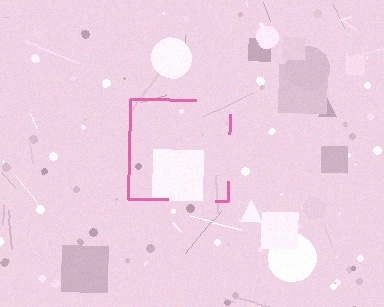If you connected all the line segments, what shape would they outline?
They would outline a square.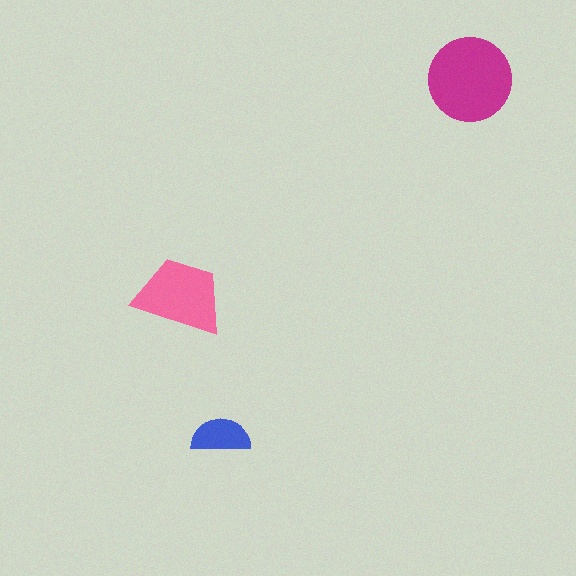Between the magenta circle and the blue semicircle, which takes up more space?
The magenta circle.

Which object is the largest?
The magenta circle.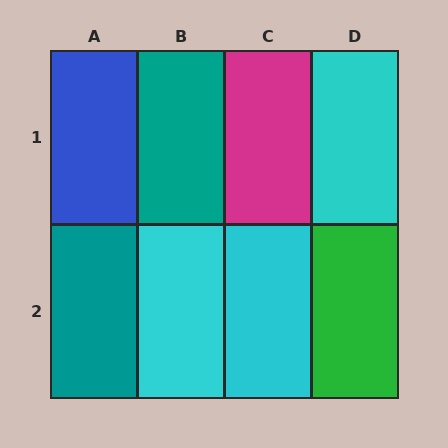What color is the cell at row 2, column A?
Teal.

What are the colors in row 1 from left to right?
Blue, teal, magenta, cyan.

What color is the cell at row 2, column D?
Green.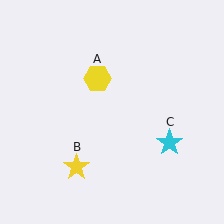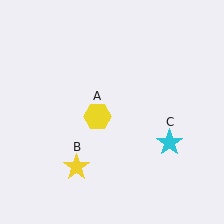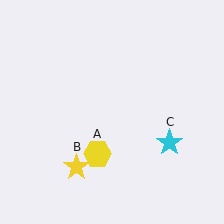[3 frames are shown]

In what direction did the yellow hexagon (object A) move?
The yellow hexagon (object A) moved down.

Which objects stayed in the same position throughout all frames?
Yellow star (object B) and cyan star (object C) remained stationary.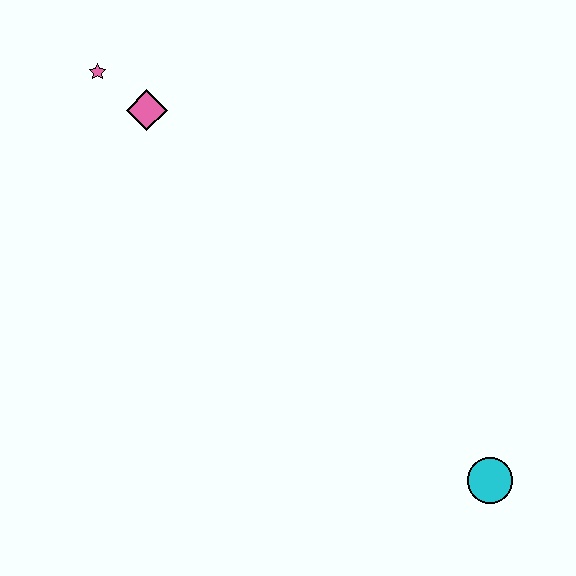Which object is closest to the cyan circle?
The pink diamond is closest to the cyan circle.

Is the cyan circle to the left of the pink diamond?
No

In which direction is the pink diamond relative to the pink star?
The pink diamond is to the right of the pink star.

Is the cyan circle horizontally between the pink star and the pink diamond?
No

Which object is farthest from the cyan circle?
The pink star is farthest from the cyan circle.